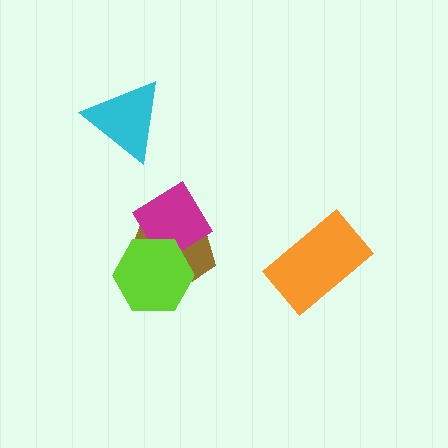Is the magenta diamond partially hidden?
Yes, it is partially covered by another shape.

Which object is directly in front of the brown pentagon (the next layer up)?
The magenta diamond is directly in front of the brown pentagon.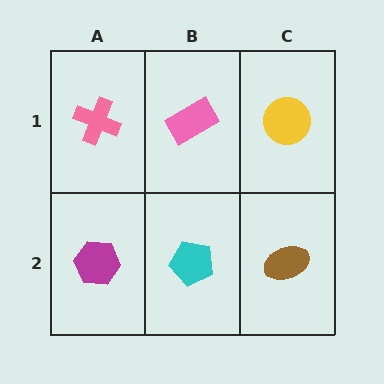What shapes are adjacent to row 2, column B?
A pink rectangle (row 1, column B), a magenta hexagon (row 2, column A), a brown ellipse (row 2, column C).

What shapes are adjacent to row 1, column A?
A magenta hexagon (row 2, column A), a pink rectangle (row 1, column B).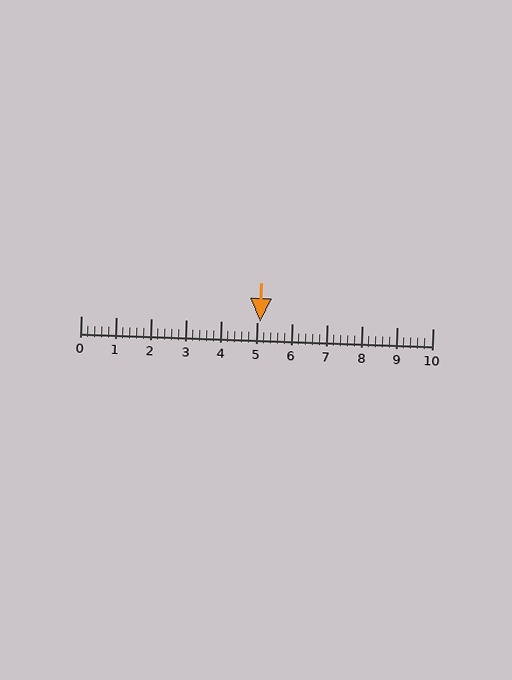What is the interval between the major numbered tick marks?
The major tick marks are spaced 1 units apart.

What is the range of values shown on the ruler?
The ruler shows values from 0 to 10.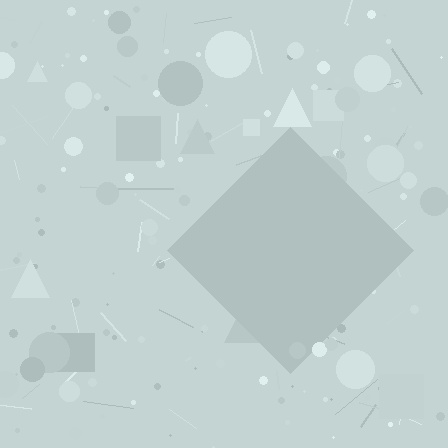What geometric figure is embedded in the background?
A diamond is embedded in the background.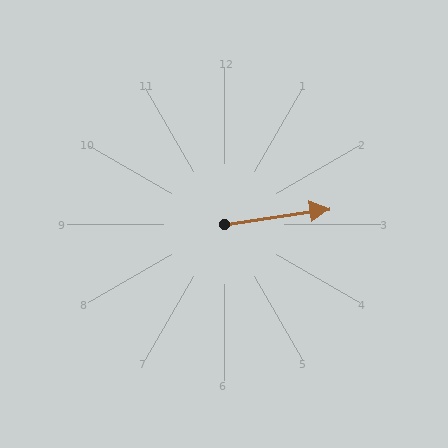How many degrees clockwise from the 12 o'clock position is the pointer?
Approximately 81 degrees.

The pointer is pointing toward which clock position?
Roughly 3 o'clock.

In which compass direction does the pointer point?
East.